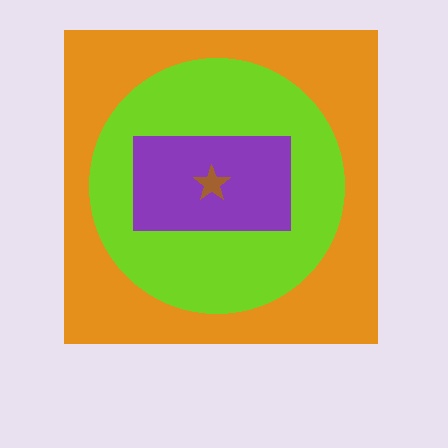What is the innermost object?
The brown star.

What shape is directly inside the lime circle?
The purple rectangle.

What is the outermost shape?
The orange square.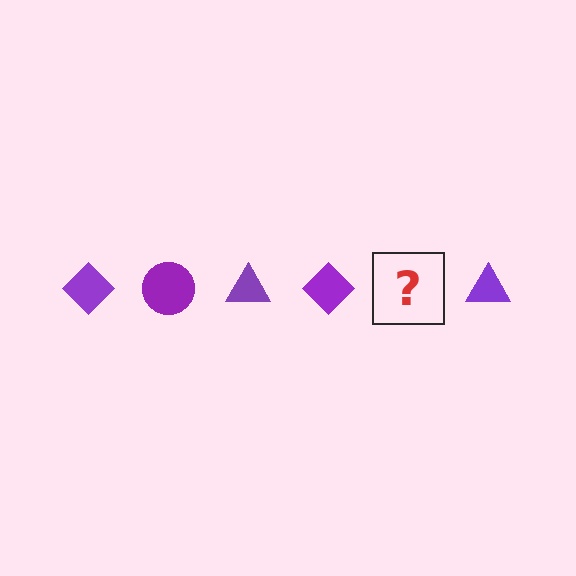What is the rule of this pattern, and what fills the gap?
The rule is that the pattern cycles through diamond, circle, triangle shapes in purple. The gap should be filled with a purple circle.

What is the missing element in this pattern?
The missing element is a purple circle.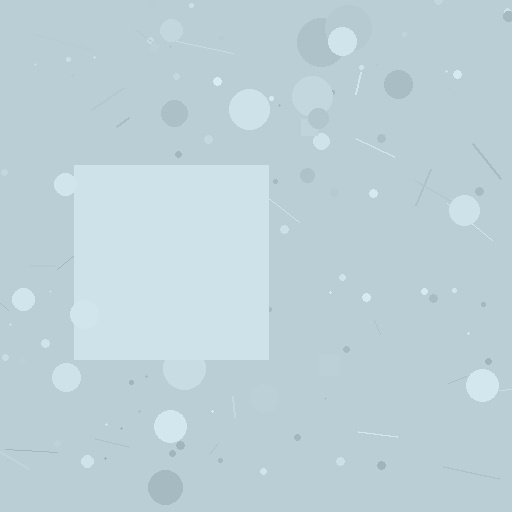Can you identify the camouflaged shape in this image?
The camouflaged shape is a square.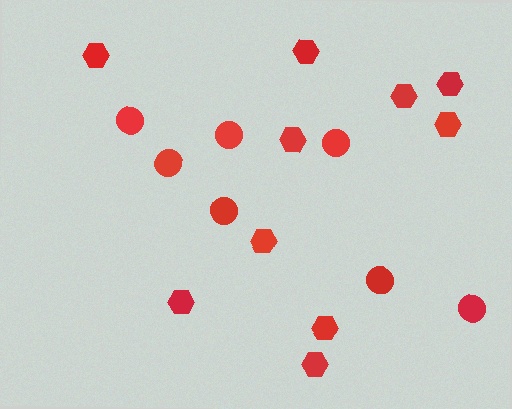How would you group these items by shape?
There are 2 groups: one group of hexagons (10) and one group of circles (7).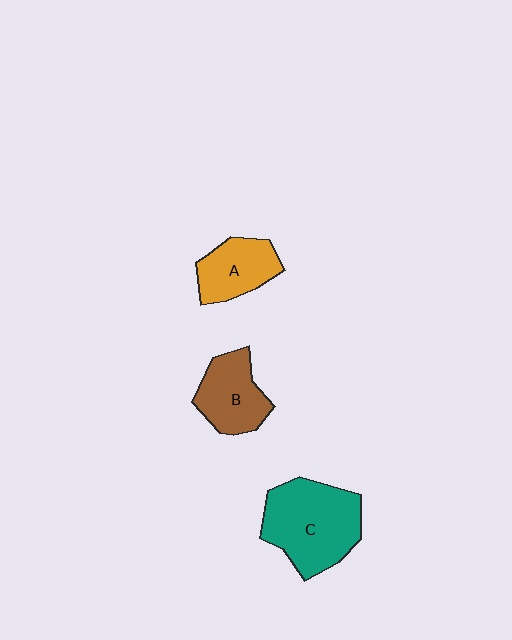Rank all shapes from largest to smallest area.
From largest to smallest: C (teal), B (brown), A (orange).